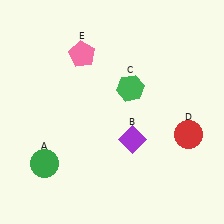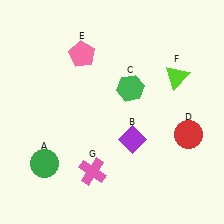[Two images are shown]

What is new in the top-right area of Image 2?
A lime triangle (F) was added in the top-right area of Image 2.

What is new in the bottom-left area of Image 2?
A pink cross (G) was added in the bottom-left area of Image 2.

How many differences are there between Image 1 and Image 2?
There are 2 differences between the two images.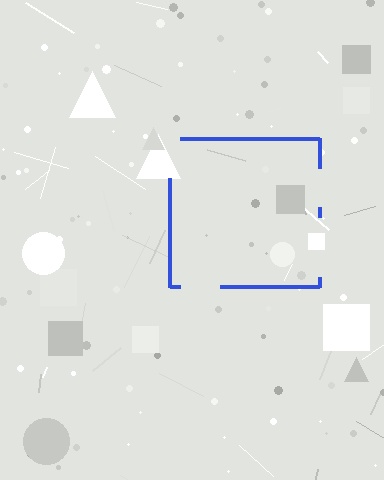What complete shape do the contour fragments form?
The contour fragments form a square.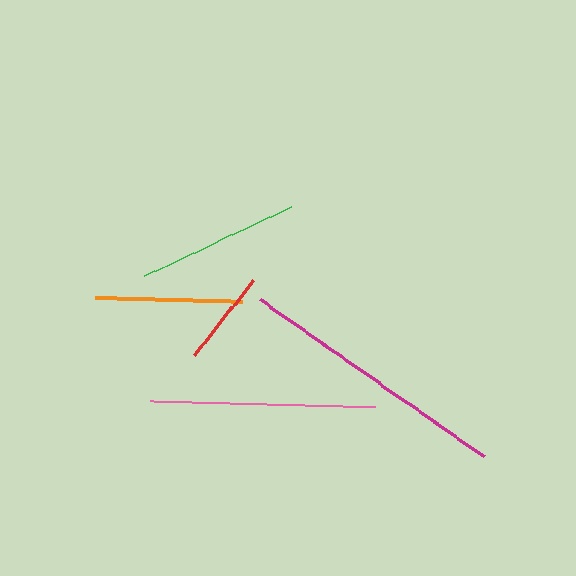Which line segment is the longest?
The magenta line is the longest at approximately 273 pixels.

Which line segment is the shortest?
The red line is the shortest at approximately 95 pixels.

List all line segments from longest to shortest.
From longest to shortest: magenta, pink, green, orange, red.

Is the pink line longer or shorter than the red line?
The pink line is longer than the red line.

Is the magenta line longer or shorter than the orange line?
The magenta line is longer than the orange line.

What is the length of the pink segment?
The pink segment is approximately 225 pixels long.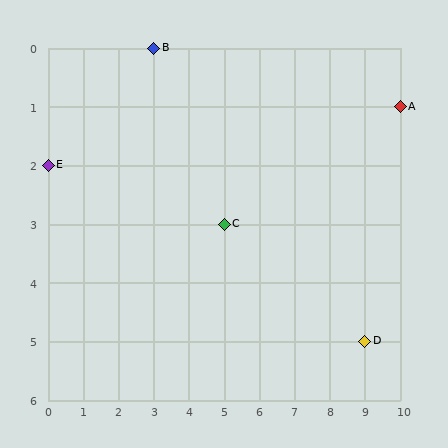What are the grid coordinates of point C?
Point C is at grid coordinates (5, 3).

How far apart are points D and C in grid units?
Points D and C are 4 columns and 2 rows apart (about 4.5 grid units diagonally).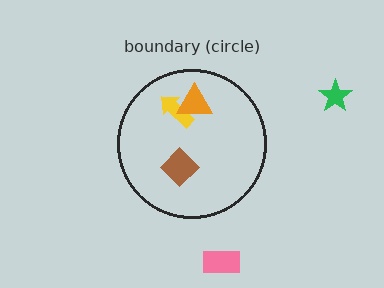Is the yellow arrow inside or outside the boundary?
Inside.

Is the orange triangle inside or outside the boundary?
Inside.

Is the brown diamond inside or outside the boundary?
Inside.